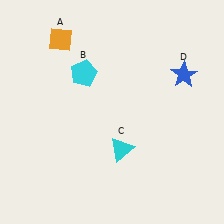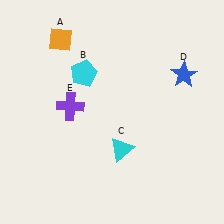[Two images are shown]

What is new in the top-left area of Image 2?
A purple cross (E) was added in the top-left area of Image 2.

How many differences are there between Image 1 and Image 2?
There is 1 difference between the two images.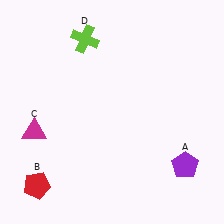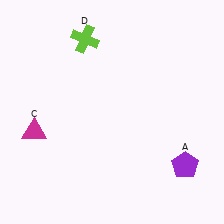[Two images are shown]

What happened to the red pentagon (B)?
The red pentagon (B) was removed in Image 2. It was in the bottom-left area of Image 1.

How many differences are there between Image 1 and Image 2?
There is 1 difference between the two images.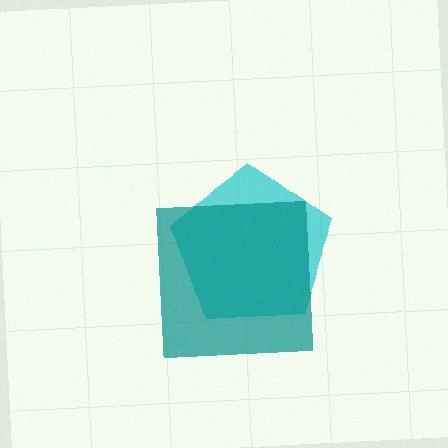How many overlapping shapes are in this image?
There are 2 overlapping shapes in the image.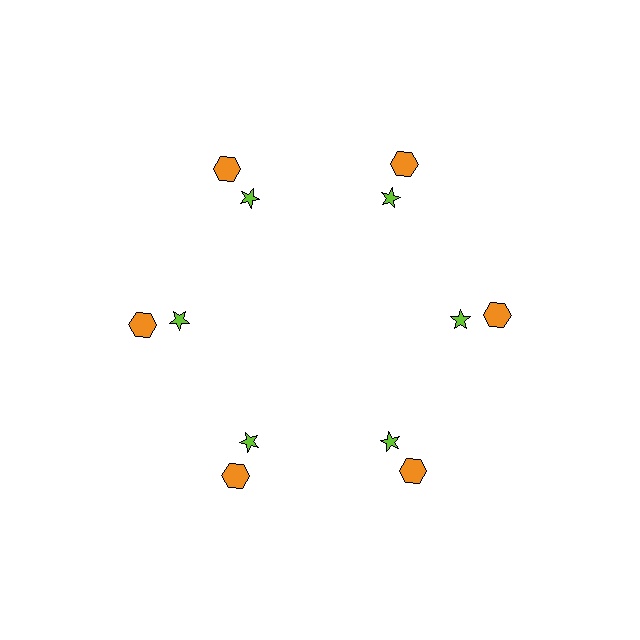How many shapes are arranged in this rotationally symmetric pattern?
There are 12 shapes, arranged in 6 groups of 2.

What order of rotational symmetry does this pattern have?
This pattern has 6-fold rotational symmetry.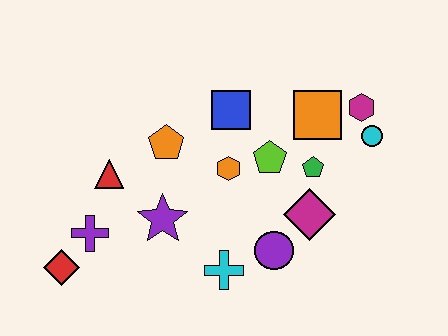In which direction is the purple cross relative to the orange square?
The purple cross is to the left of the orange square.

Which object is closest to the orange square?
The magenta hexagon is closest to the orange square.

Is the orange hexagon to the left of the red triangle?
No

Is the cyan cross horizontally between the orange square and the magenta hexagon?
No